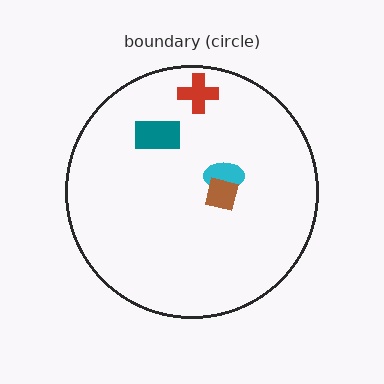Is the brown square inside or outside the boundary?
Inside.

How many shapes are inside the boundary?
4 inside, 0 outside.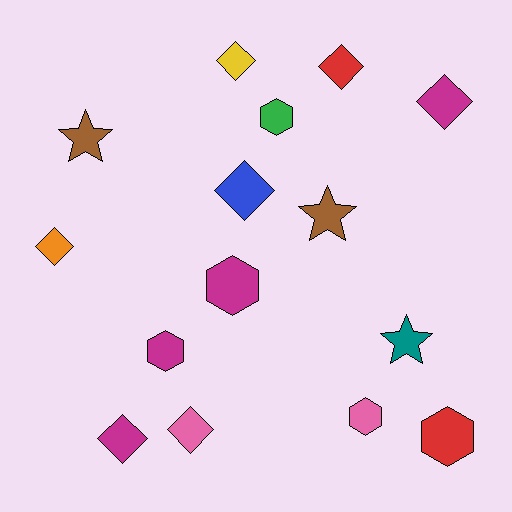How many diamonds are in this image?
There are 7 diamonds.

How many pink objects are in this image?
There are 2 pink objects.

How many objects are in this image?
There are 15 objects.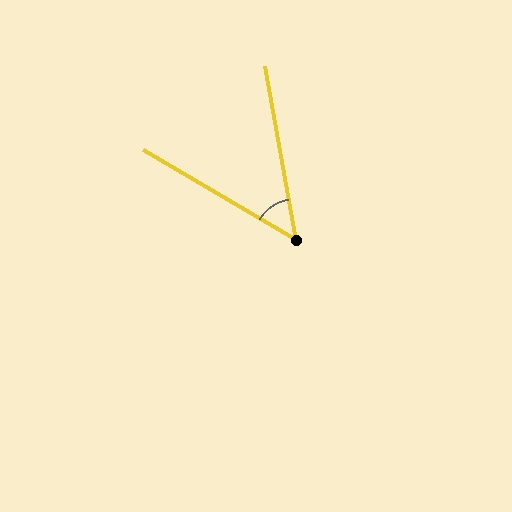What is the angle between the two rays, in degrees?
Approximately 49 degrees.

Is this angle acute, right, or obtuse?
It is acute.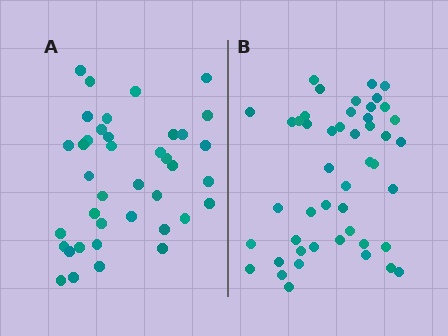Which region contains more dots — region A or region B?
Region B (the right region) has more dots.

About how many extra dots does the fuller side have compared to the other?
Region B has roughly 8 or so more dots than region A.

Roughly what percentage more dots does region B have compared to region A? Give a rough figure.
About 20% more.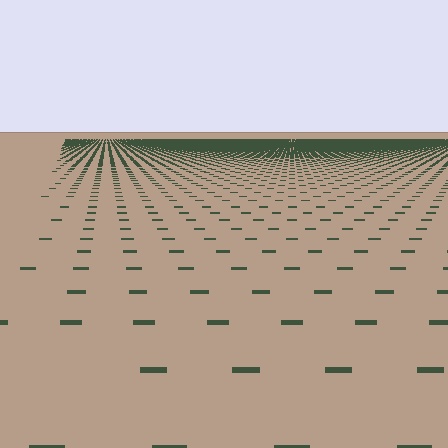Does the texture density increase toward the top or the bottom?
Density increases toward the top.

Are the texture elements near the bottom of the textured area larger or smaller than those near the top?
Larger. Near the bottom, elements are closer to the viewer and appear at a bigger on-screen size.